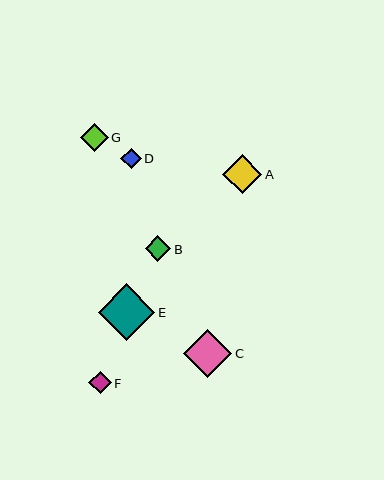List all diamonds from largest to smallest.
From largest to smallest: E, C, A, G, B, F, D.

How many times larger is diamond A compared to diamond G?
Diamond A is approximately 1.4 times the size of diamond G.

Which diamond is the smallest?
Diamond D is the smallest with a size of approximately 21 pixels.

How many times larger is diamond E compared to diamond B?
Diamond E is approximately 2.2 times the size of diamond B.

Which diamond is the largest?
Diamond E is the largest with a size of approximately 57 pixels.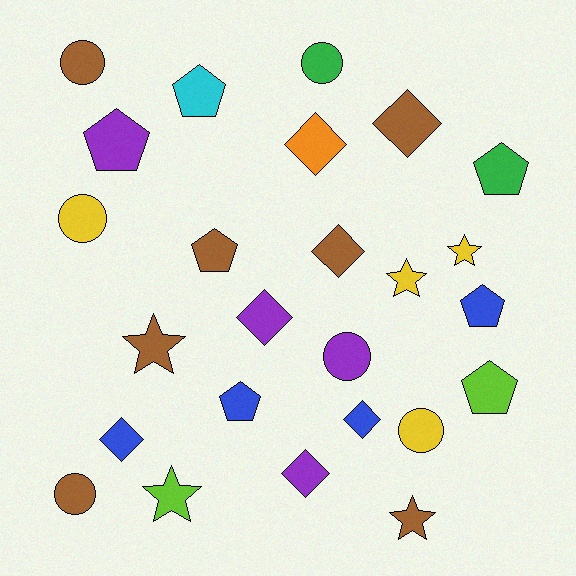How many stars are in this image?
There are 5 stars.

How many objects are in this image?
There are 25 objects.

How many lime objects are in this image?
There are 2 lime objects.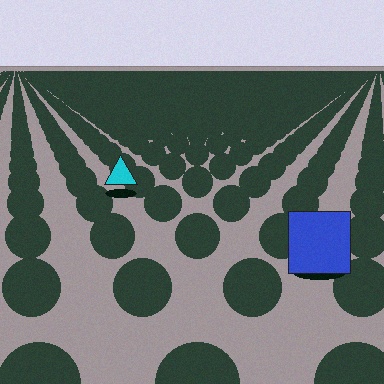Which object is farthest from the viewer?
The cyan triangle is farthest from the viewer. It appears smaller and the ground texture around it is denser.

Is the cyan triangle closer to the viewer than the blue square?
No. The blue square is closer — you can tell from the texture gradient: the ground texture is coarser near it.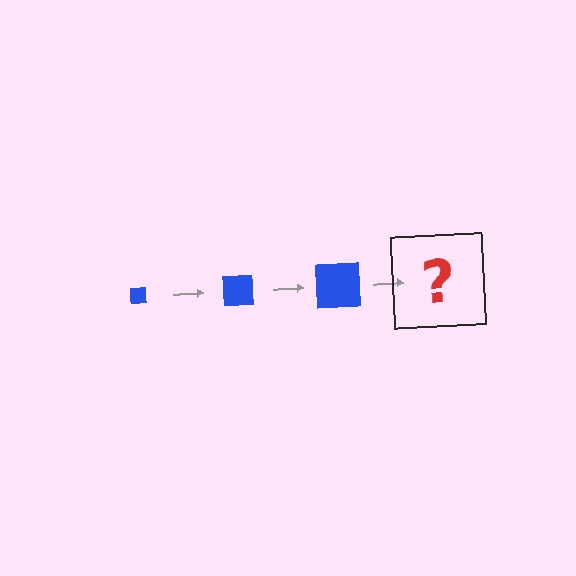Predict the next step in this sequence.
The next step is a blue square, larger than the previous one.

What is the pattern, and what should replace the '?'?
The pattern is that the square gets progressively larger each step. The '?' should be a blue square, larger than the previous one.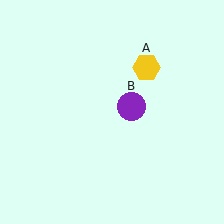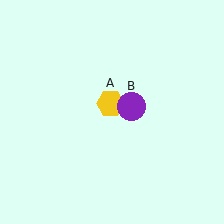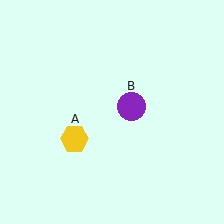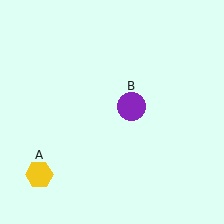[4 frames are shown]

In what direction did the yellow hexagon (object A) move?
The yellow hexagon (object A) moved down and to the left.